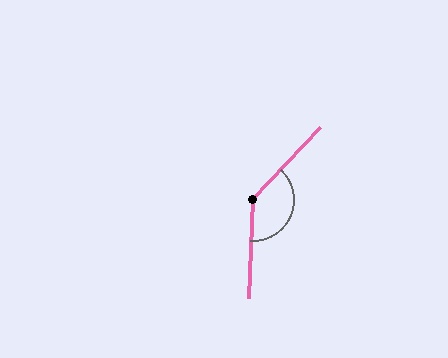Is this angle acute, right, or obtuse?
It is obtuse.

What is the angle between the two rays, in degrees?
Approximately 139 degrees.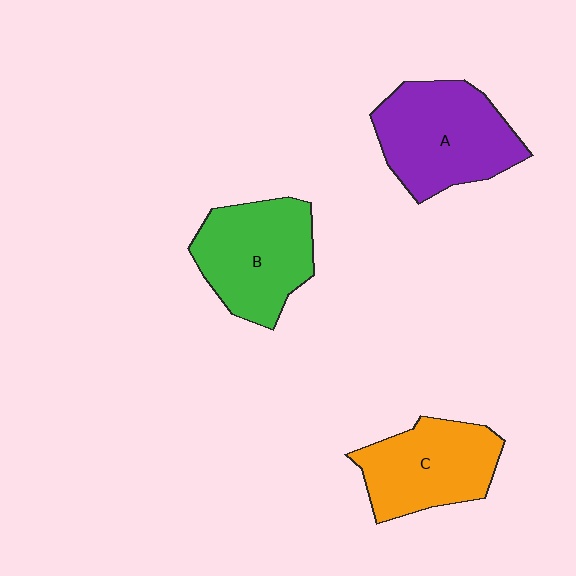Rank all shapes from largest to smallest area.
From largest to smallest: A (purple), B (green), C (orange).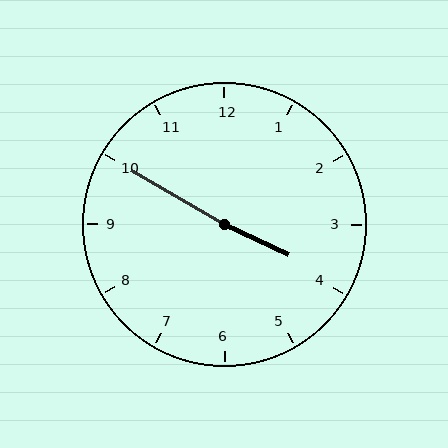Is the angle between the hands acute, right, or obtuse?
It is obtuse.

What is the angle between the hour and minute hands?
Approximately 175 degrees.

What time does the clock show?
3:50.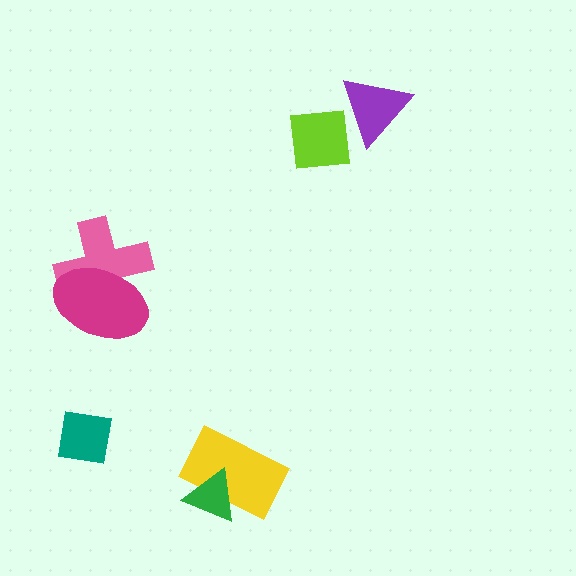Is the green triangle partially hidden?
No, no other shape covers it.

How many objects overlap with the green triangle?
1 object overlaps with the green triangle.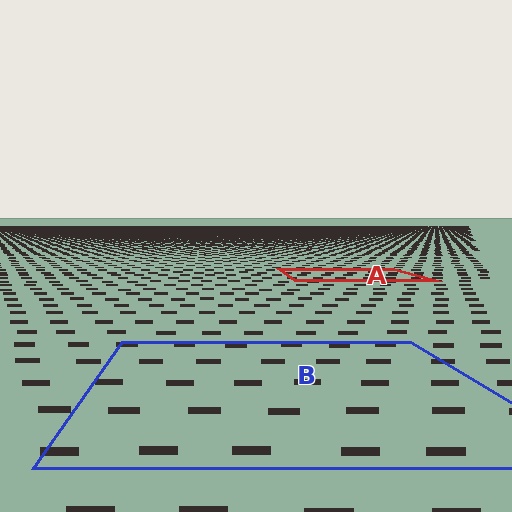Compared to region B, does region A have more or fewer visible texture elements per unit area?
Region A has more texture elements per unit area — they are packed more densely because it is farther away.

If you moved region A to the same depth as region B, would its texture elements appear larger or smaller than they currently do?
They would appear larger. At a closer depth, the same texture elements are projected at a bigger on-screen size.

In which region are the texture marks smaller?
The texture marks are smaller in region A, because it is farther away.